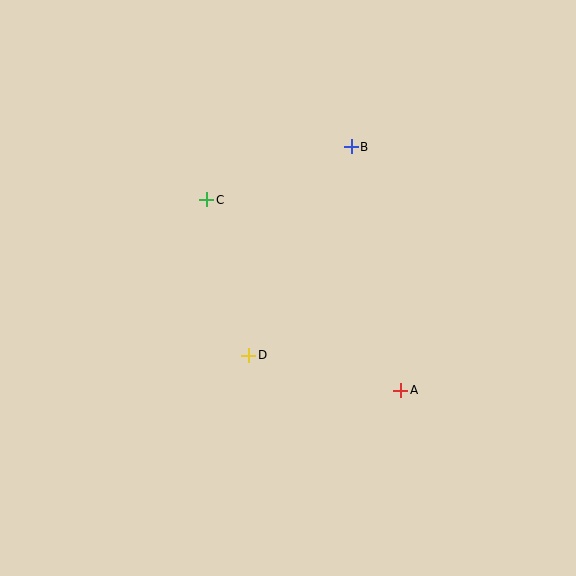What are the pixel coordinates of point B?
Point B is at (351, 147).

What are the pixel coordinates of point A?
Point A is at (401, 390).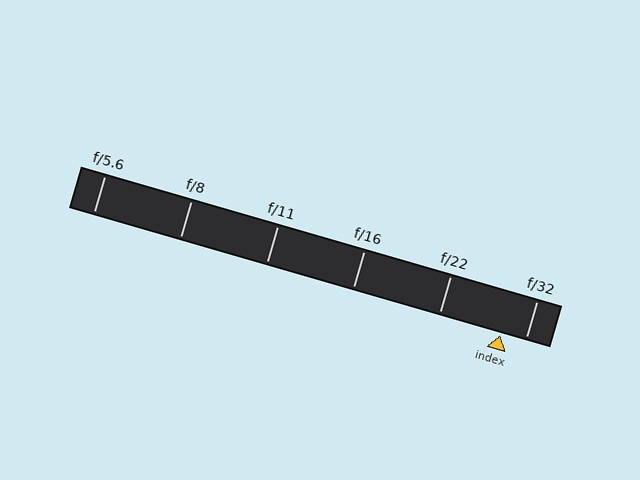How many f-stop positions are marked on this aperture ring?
There are 6 f-stop positions marked.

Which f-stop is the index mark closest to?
The index mark is closest to f/32.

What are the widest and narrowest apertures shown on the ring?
The widest aperture shown is f/5.6 and the narrowest is f/32.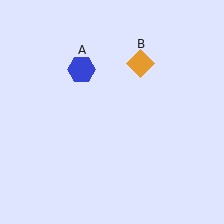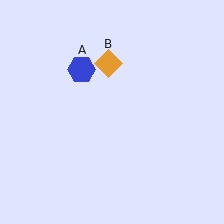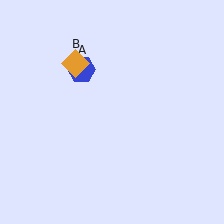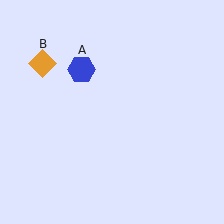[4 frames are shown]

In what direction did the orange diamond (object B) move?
The orange diamond (object B) moved left.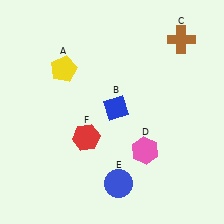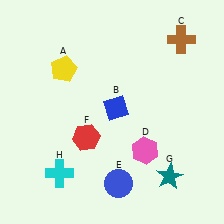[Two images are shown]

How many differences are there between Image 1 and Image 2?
There are 2 differences between the two images.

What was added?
A teal star (G), a cyan cross (H) were added in Image 2.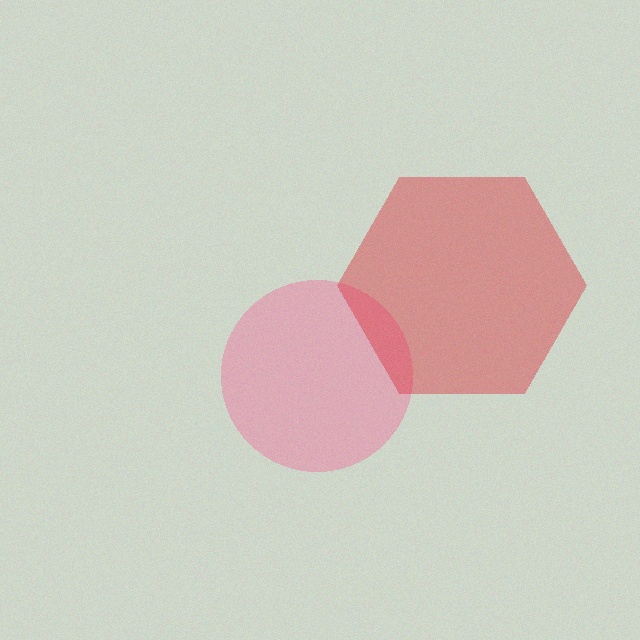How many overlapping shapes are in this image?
There are 2 overlapping shapes in the image.